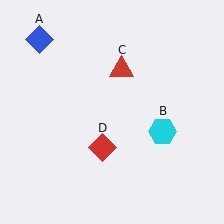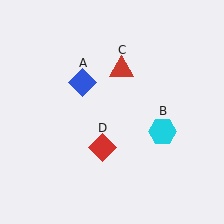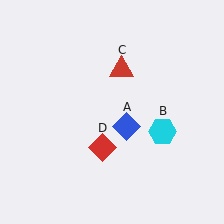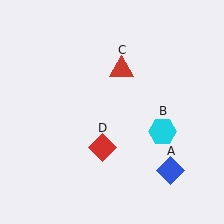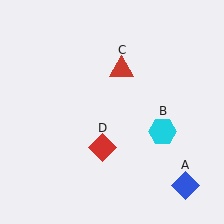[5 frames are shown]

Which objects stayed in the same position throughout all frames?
Cyan hexagon (object B) and red triangle (object C) and red diamond (object D) remained stationary.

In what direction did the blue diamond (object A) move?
The blue diamond (object A) moved down and to the right.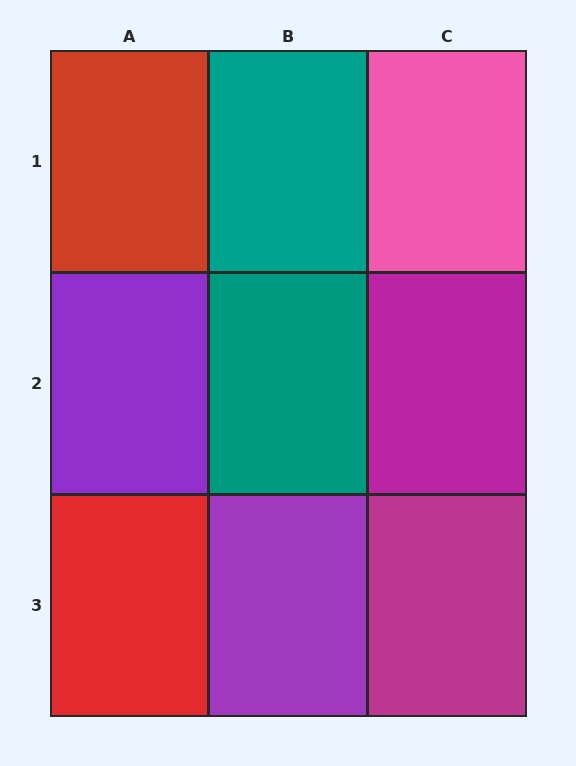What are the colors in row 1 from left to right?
Red, teal, pink.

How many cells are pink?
1 cell is pink.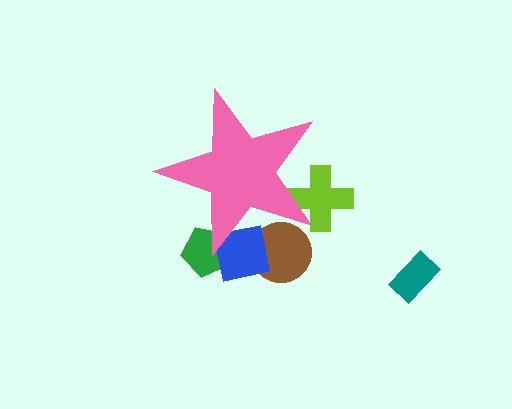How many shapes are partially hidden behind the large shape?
4 shapes are partially hidden.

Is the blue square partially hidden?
Yes, the blue square is partially hidden behind the pink star.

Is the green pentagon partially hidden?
Yes, the green pentagon is partially hidden behind the pink star.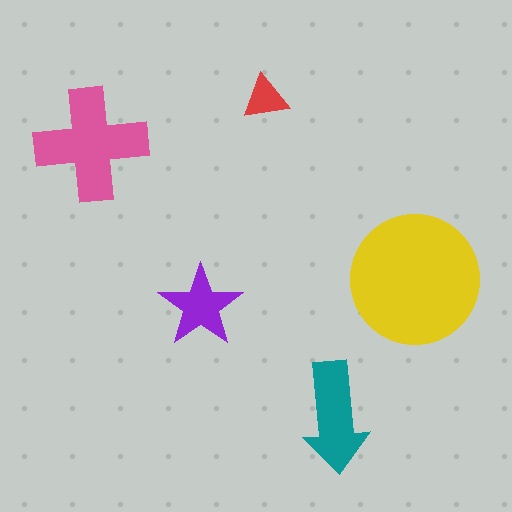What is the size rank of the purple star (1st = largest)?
4th.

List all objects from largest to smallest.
The yellow circle, the pink cross, the teal arrow, the purple star, the red triangle.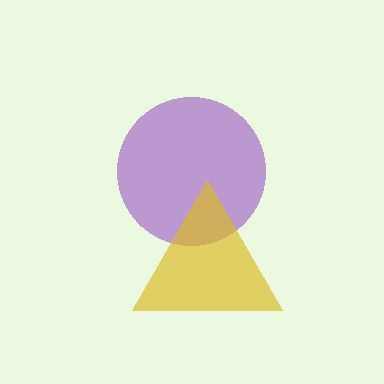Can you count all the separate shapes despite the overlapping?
Yes, there are 2 separate shapes.